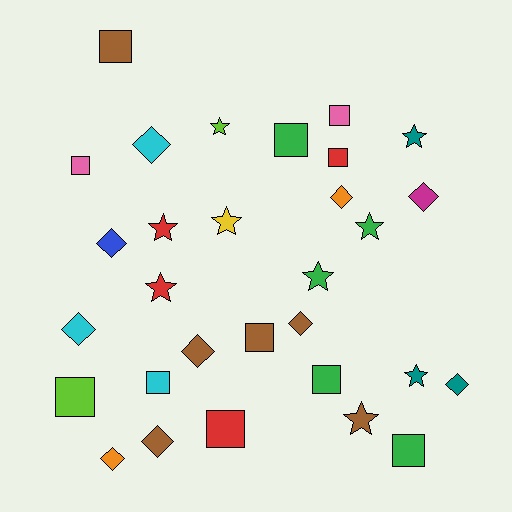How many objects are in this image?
There are 30 objects.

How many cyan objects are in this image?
There are 3 cyan objects.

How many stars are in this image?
There are 9 stars.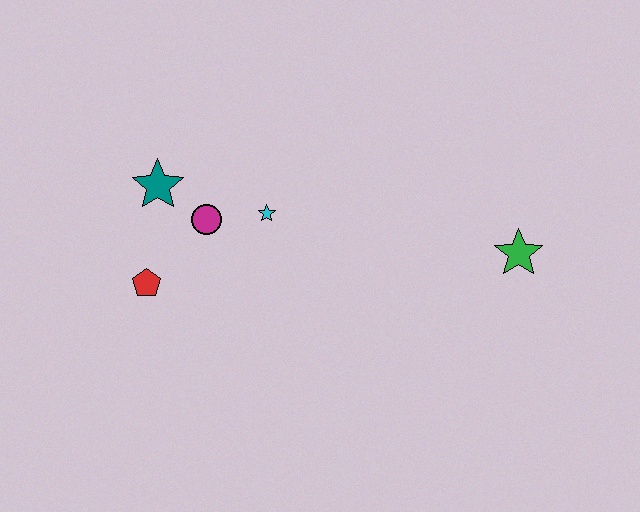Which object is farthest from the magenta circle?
The green star is farthest from the magenta circle.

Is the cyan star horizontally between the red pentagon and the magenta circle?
No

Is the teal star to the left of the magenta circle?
Yes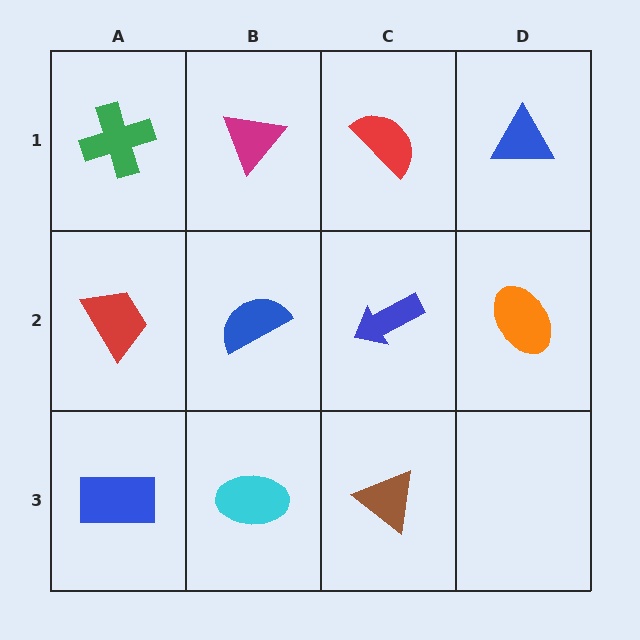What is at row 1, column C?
A red semicircle.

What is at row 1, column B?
A magenta triangle.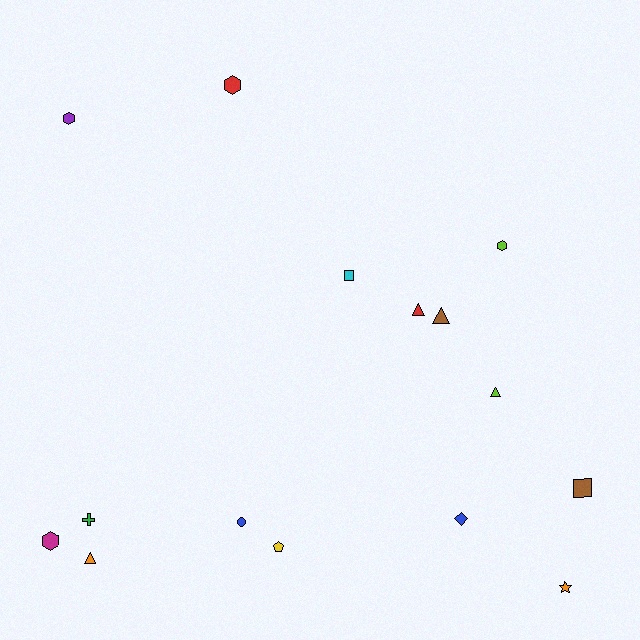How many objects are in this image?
There are 15 objects.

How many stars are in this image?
There is 1 star.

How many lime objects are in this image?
There are 2 lime objects.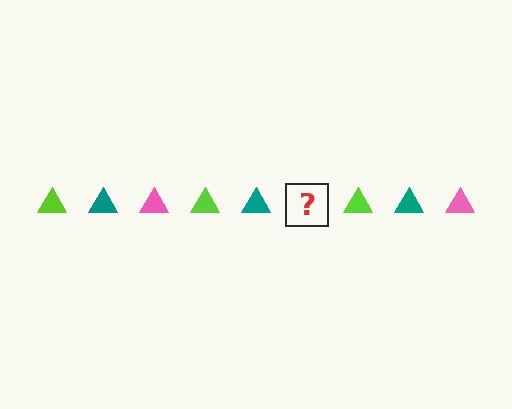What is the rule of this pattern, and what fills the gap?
The rule is that the pattern cycles through lime, teal, pink triangles. The gap should be filled with a pink triangle.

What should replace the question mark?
The question mark should be replaced with a pink triangle.